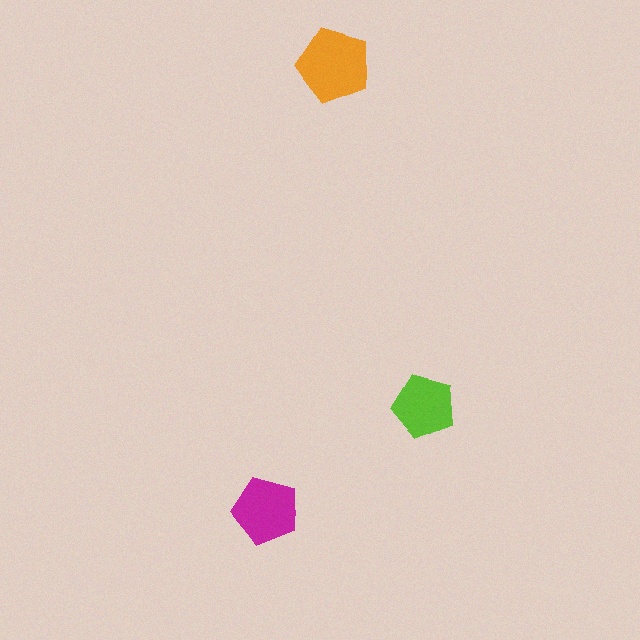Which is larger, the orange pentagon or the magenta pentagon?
The orange one.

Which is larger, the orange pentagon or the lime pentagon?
The orange one.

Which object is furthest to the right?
The lime pentagon is rightmost.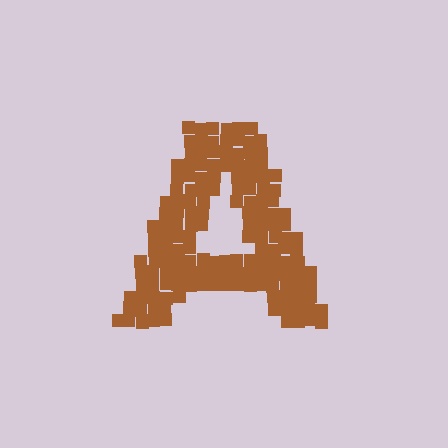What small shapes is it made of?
It is made of small squares.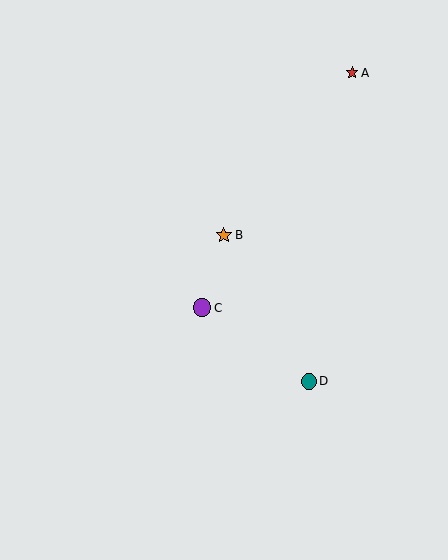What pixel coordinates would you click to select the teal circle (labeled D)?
Click at (309, 382) to select the teal circle D.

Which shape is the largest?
The purple circle (labeled C) is the largest.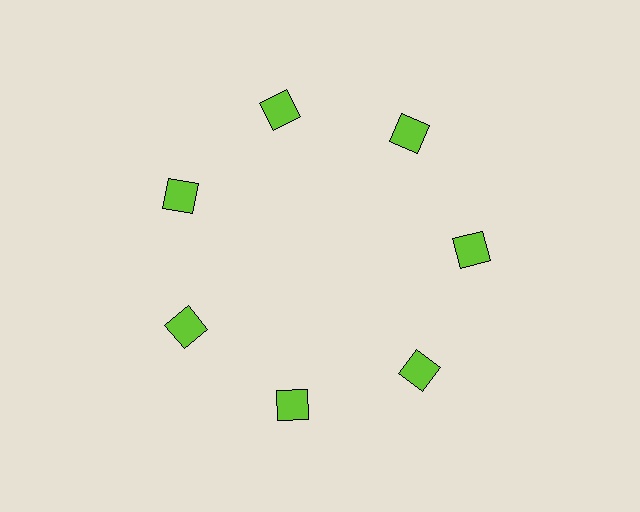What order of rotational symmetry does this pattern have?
This pattern has 7-fold rotational symmetry.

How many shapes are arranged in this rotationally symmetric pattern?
There are 7 shapes, arranged in 7 groups of 1.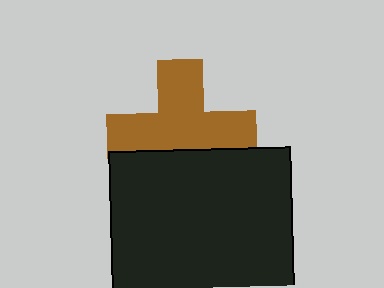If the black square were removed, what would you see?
You would see the complete brown cross.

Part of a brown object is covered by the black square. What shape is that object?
It is a cross.